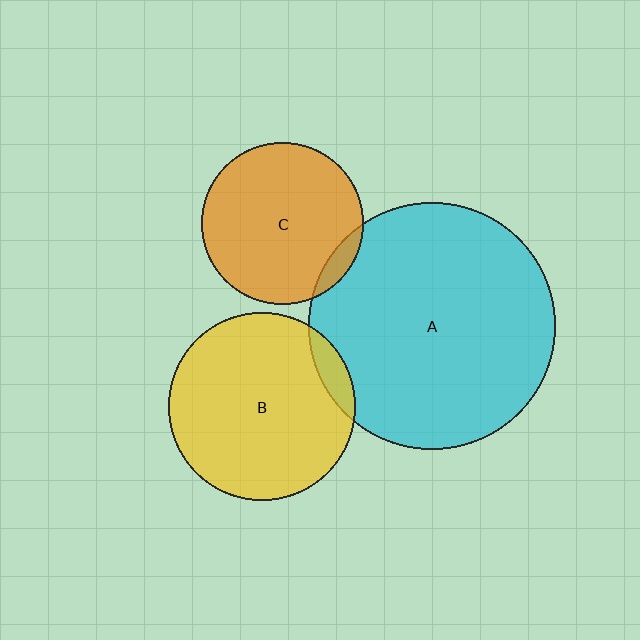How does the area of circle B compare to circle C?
Approximately 1.3 times.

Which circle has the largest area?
Circle A (cyan).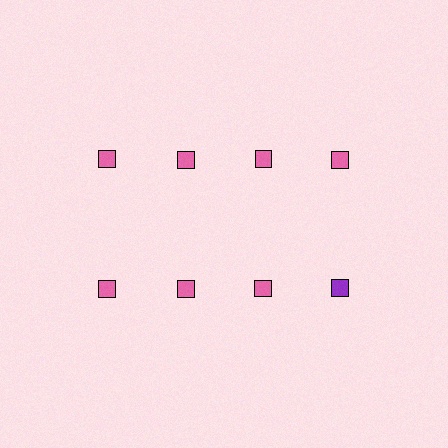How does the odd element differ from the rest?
It has a different color: purple instead of pink.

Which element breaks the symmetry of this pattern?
The purple square in the second row, second from right column breaks the symmetry. All other shapes are pink squares.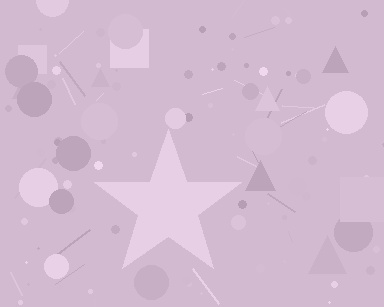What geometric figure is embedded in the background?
A star is embedded in the background.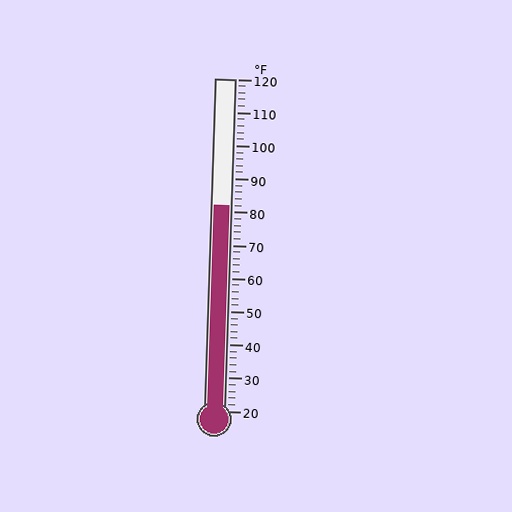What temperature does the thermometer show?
The thermometer shows approximately 82°F.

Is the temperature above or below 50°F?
The temperature is above 50°F.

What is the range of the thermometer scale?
The thermometer scale ranges from 20°F to 120°F.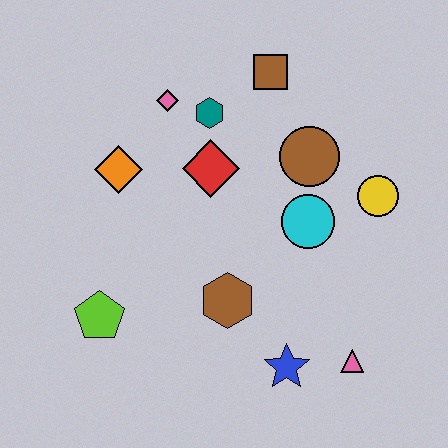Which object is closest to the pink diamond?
The teal hexagon is closest to the pink diamond.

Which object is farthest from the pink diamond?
The pink triangle is farthest from the pink diamond.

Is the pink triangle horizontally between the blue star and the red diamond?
No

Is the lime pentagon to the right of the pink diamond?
No